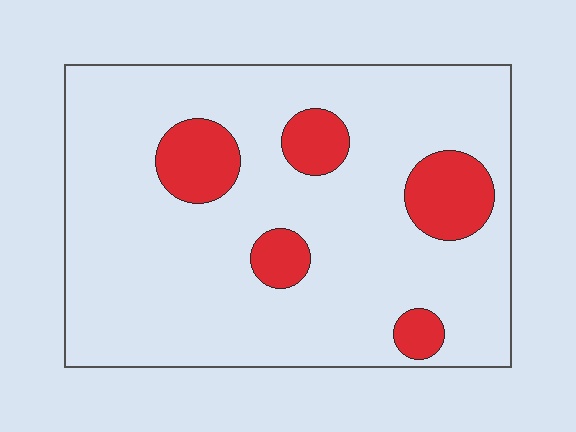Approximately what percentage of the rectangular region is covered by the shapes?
Approximately 15%.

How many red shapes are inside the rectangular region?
5.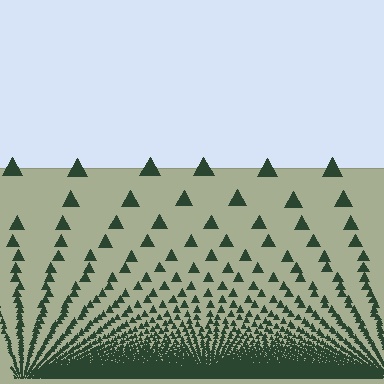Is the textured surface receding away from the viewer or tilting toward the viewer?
The surface appears to tilt toward the viewer. Texture elements get larger and sparser toward the top.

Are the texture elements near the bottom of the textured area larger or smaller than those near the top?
Smaller. The gradient is inverted — elements near the bottom are smaller and denser.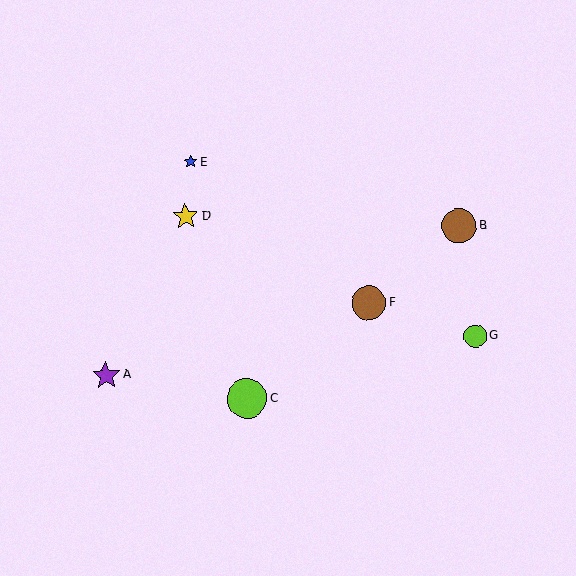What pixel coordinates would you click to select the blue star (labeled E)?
Click at (191, 162) to select the blue star E.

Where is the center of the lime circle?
The center of the lime circle is at (247, 399).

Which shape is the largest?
The lime circle (labeled C) is the largest.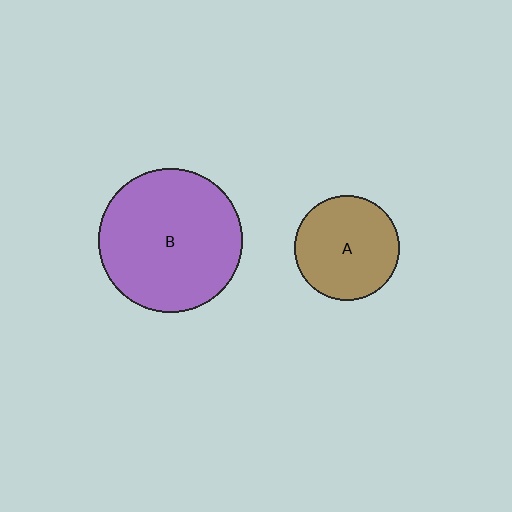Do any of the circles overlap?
No, none of the circles overlap.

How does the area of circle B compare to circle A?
Approximately 1.9 times.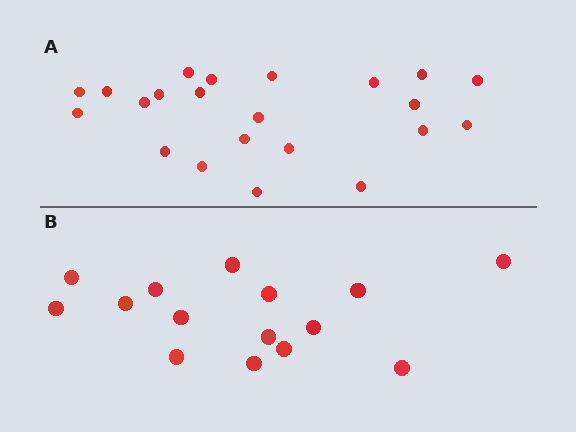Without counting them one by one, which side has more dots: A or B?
Region A (the top region) has more dots.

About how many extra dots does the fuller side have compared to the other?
Region A has roughly 8 or so more dots than region B.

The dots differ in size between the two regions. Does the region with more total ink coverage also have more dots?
No. Region B has more total ink coverage because its dots are larger, but region A actually contains more individual dots. Total area can be misleading — the number of items is what matters here.